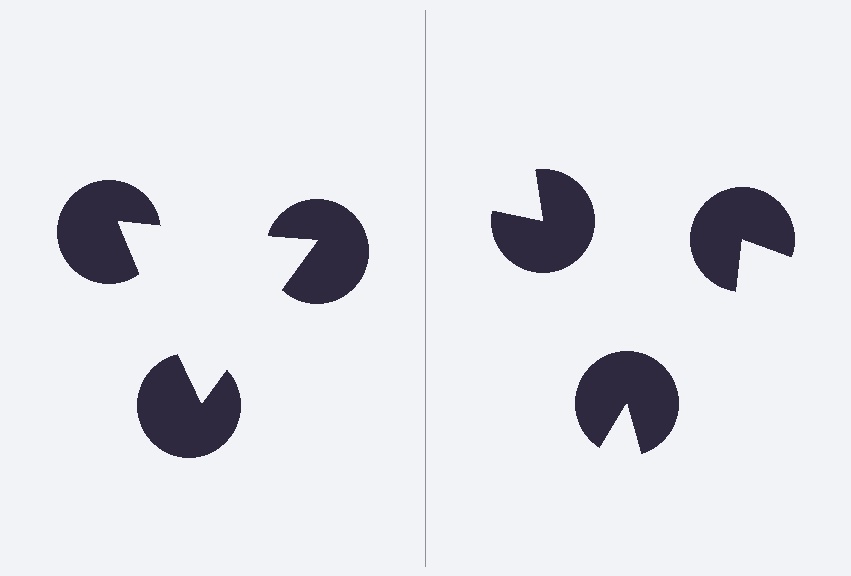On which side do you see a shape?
An illusory triangle appears on the left side. On the right side the wedge cuts are rotated, so no coherent shape forms.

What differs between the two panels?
The pac-man discs are positioned identically on both sides; only the wedge orientations differ. On the left they align to a triangle; on the right they are misaligned.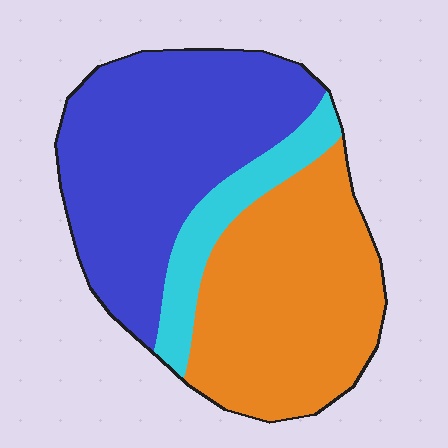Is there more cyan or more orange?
Orange.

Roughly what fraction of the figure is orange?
Orange covers 41% of the figure.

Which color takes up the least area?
Cyan, at roughly 10%.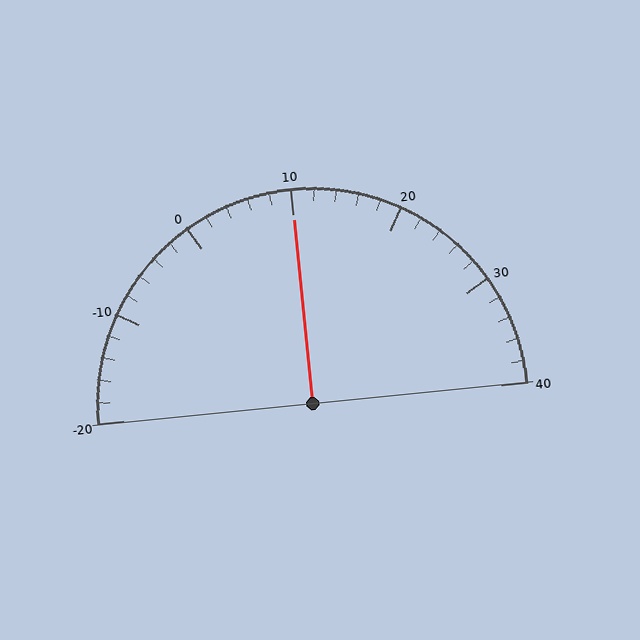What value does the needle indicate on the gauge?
The needle indicates approximately 10.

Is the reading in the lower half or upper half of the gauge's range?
The reading is in the upper half of the range (-20 to 40).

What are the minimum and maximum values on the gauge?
The gauge ranges from -20 to 40.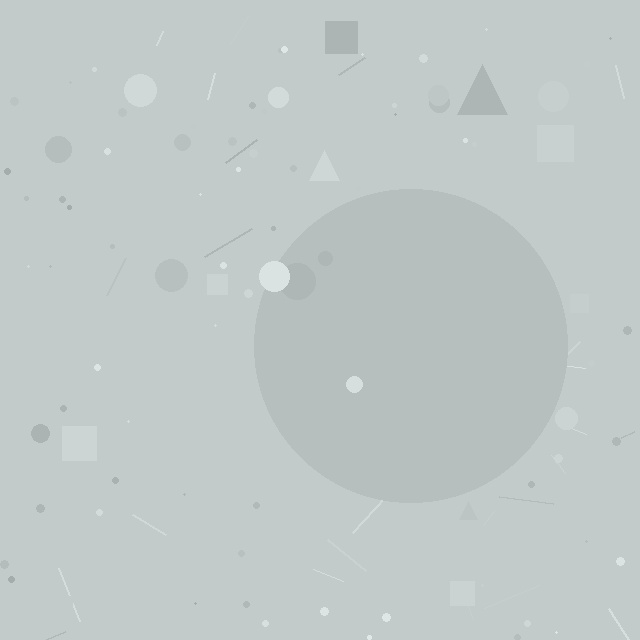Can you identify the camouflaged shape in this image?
The camouflaged shape is a circle.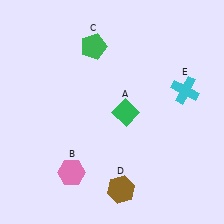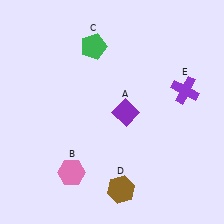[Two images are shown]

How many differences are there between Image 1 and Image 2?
There are 2 differences between the two images.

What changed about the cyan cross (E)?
In Image 1, E is cyan. In Image 2, it changed to purple.